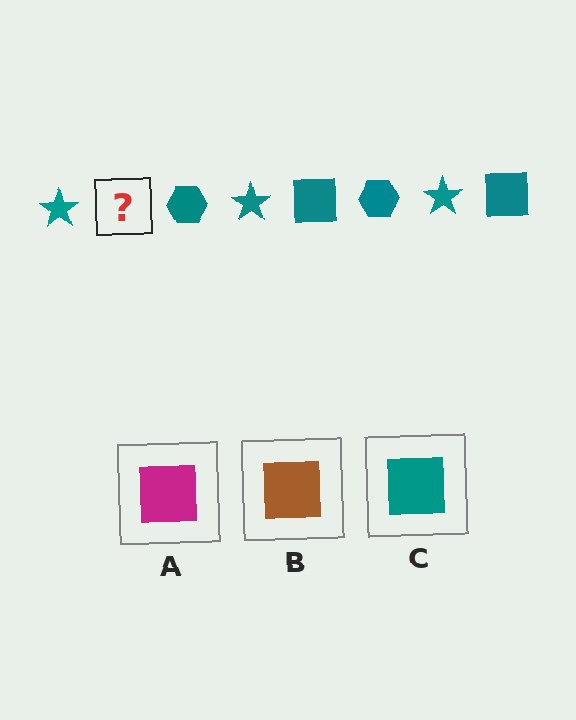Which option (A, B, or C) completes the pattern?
C.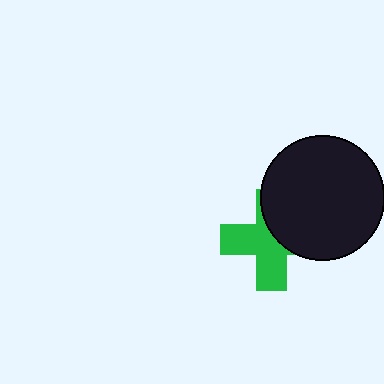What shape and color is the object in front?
The object in front is a black circle.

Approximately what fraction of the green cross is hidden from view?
Roughly 42% of the green cross is hidden behind the black circle.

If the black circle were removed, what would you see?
You would see the complete green cross.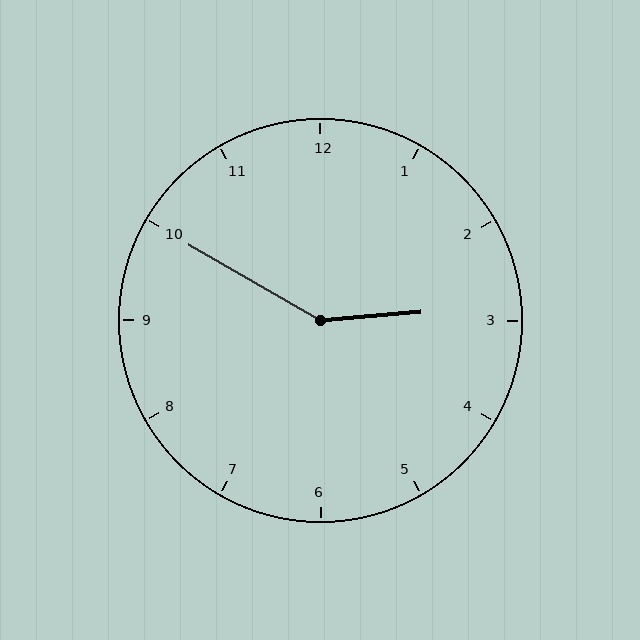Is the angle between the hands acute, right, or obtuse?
It is obtuse.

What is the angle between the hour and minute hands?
Approximately 145 degrees.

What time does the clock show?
2:50.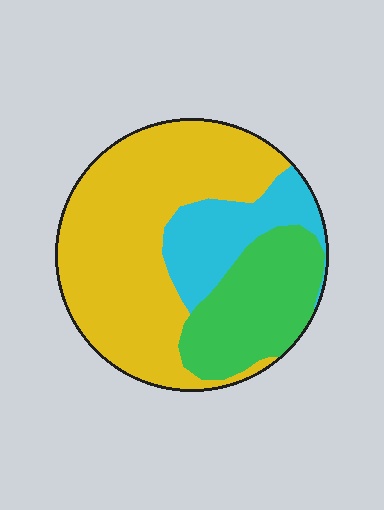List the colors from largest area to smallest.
From largest to smallest: yellow, green, cyan.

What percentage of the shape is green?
Green covers about 25% of the shape.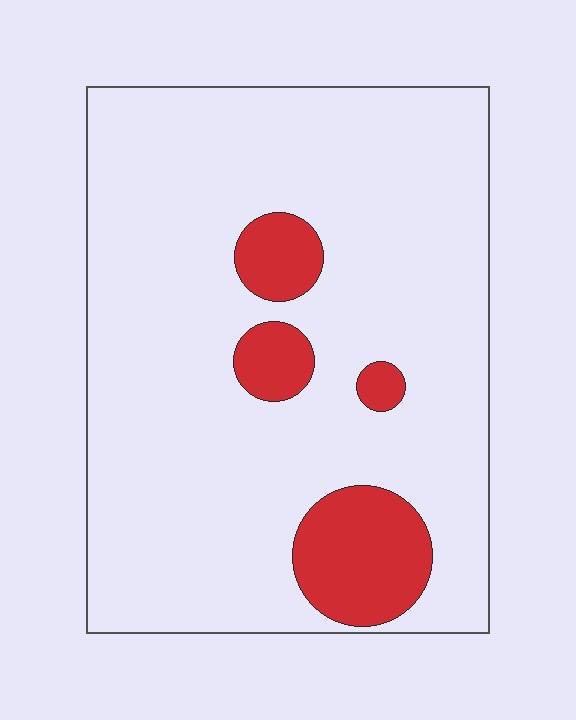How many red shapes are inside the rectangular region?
4.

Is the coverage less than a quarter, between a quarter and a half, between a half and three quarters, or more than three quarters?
Less than a quarter.